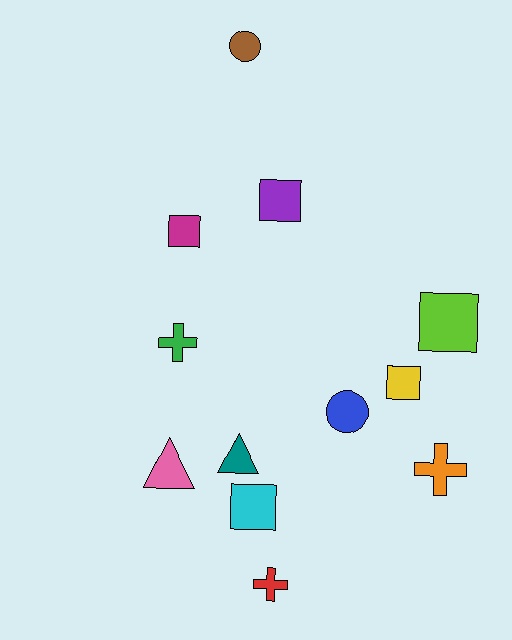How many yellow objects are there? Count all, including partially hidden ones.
There is 1 yellow object.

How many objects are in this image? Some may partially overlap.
There are 12 objects.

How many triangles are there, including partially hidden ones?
There are 2 triangles.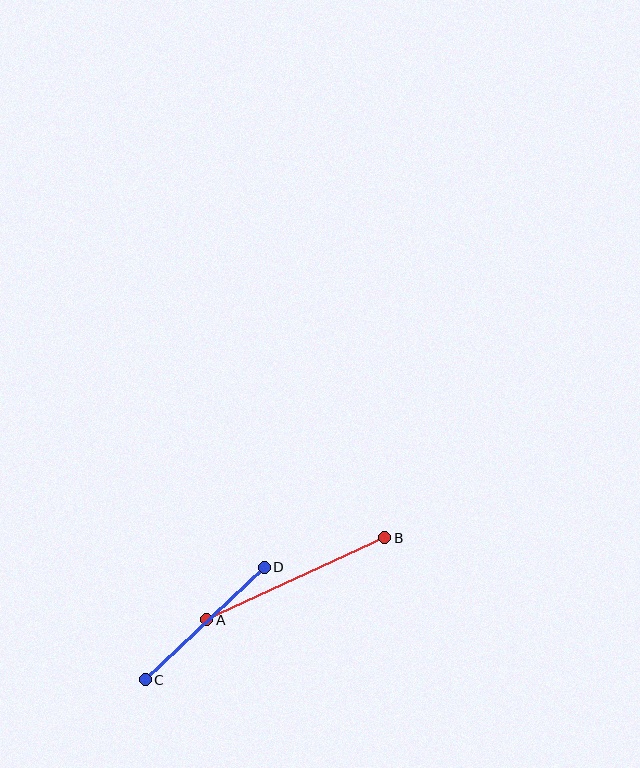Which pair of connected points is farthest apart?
Points A and B are farthest apart.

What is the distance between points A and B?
The distance is approximately 196 pixels.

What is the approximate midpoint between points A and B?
The midpoint is at approximately (296, 579) pixels.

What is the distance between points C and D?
The distance is approximately 164 pixels.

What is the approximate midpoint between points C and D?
The midpoint is at approximately (205, 623) pixels.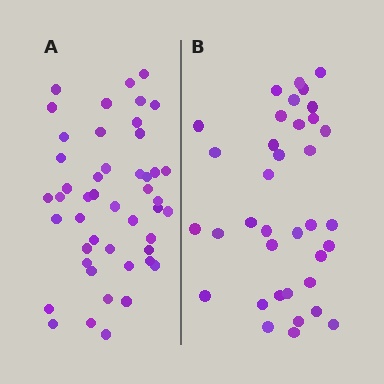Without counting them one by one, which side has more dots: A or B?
Region A (the left region) has more dots.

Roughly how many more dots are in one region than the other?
Region A has roughly 12 or so more dots than region B.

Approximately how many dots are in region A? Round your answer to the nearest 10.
About 50 dots. (The exact count is 47, which rounds to 50.)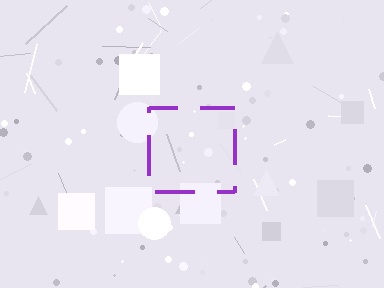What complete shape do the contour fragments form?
The contour fragments form a square.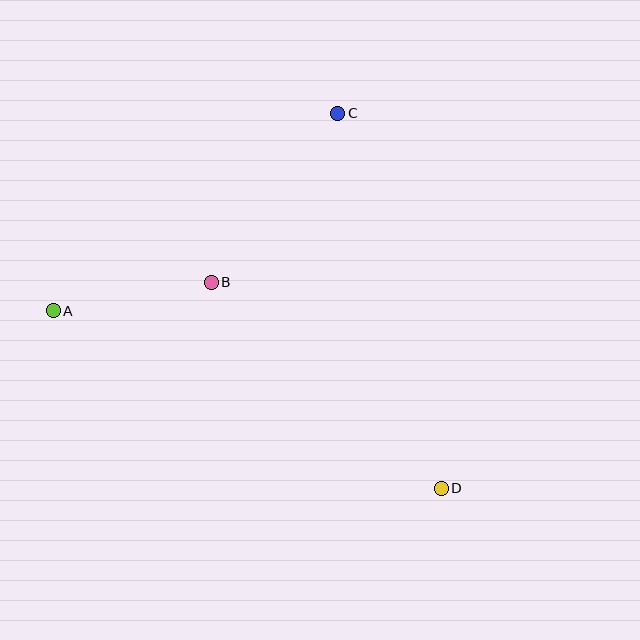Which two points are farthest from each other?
Points A and D are farthest from each other.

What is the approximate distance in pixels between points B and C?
The distance between B and C is approximately 211 pixels.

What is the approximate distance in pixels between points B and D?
The distance between B and D is approximately 309 pixels.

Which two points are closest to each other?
Points A and B are closest to each other.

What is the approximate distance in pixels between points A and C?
The distance between A and C is approximately 347 pixels.